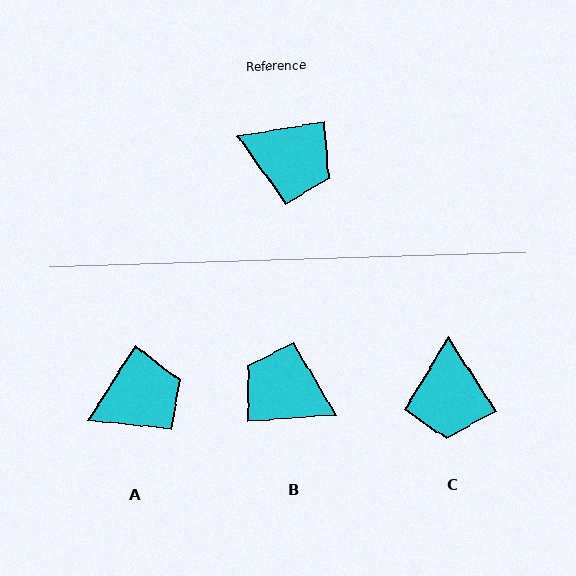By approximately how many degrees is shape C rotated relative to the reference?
Approximately 66 degrees clockwise.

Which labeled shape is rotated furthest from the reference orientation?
B, about 175 degrees away.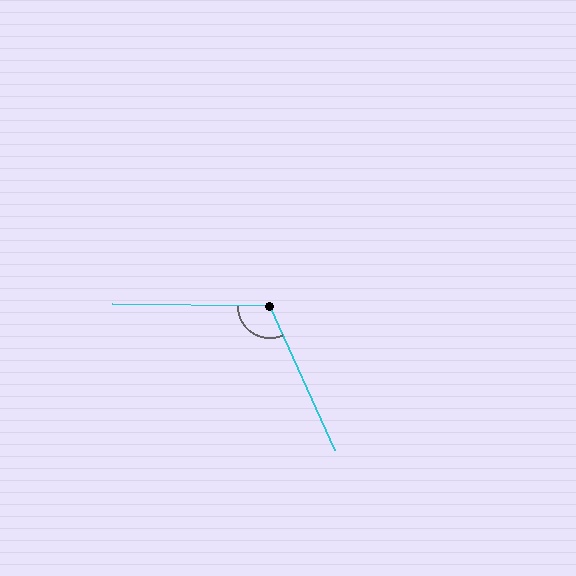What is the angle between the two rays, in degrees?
Approximately 115 degrees.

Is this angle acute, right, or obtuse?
It is obtuse.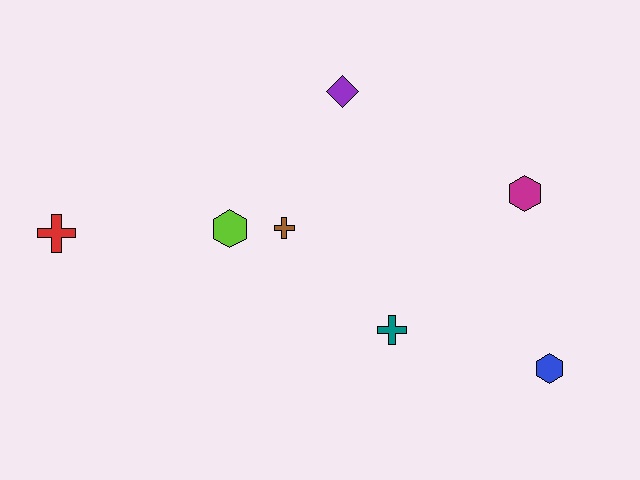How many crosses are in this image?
There are 3 crosses.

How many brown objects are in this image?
There is 1 brown object.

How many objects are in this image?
There are 7 objects.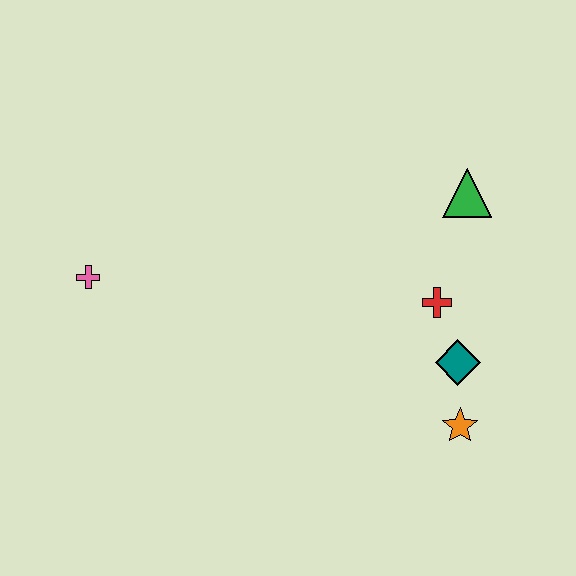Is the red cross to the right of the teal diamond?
No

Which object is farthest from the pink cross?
The orange star is farthest from the pink cross.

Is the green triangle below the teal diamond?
No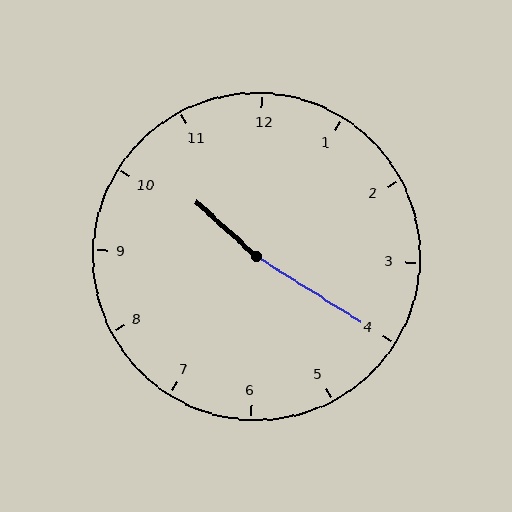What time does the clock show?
10:20.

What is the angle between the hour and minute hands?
Approximately 170 degrees.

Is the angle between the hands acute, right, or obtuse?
It is obtuse.